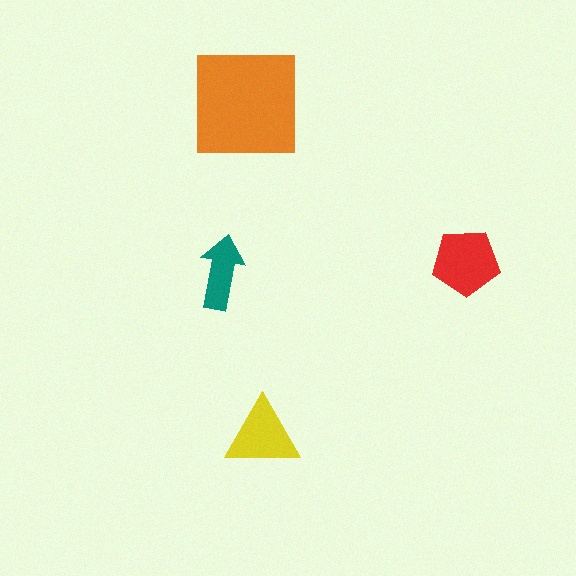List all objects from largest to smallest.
The orange square, the red pentagon, the yellow triangle, the teal arrow.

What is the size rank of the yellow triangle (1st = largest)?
3rd.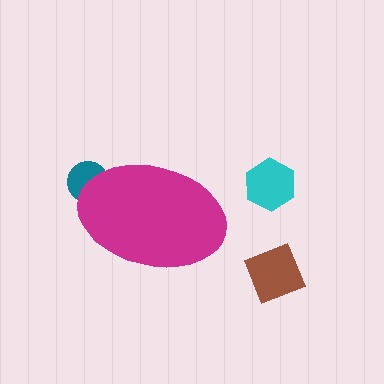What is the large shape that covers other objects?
A magenta ellipse.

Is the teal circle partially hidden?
Yes, the teal circle is partially hidden behind the magenta ellipse.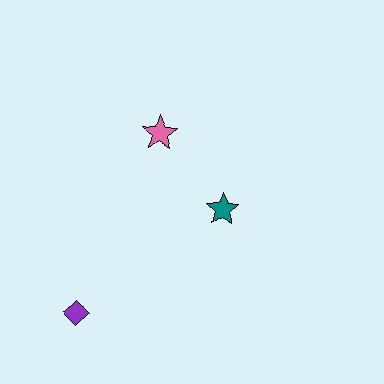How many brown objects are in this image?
There are no brown objects.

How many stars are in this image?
There are 2 stars.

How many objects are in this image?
There are 3 objects.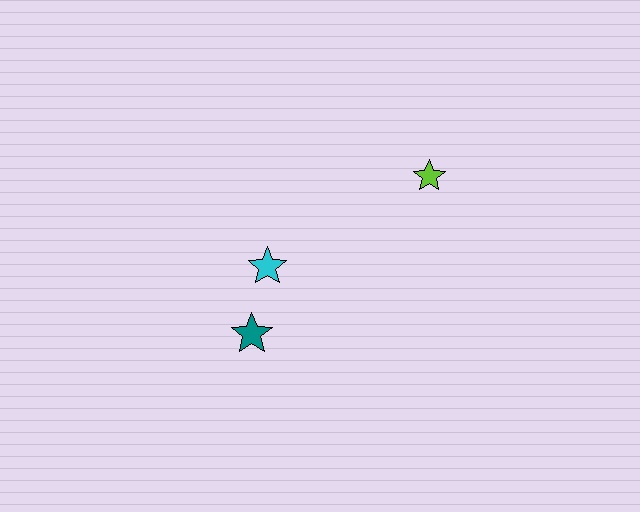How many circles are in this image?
There are no circles.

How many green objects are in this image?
There are no green objects.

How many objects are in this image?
There are 3 objects.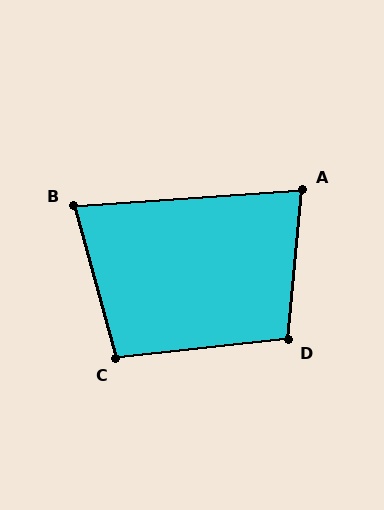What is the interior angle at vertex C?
Approximately 99 degrees (obtuse).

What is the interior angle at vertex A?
Approximately 81 degrees (acute).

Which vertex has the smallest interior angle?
B, at approximately 79 degrees.